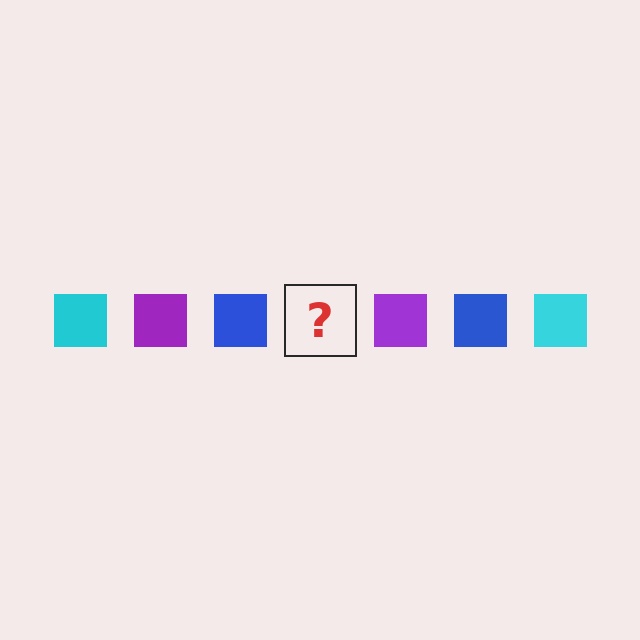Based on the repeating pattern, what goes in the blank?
The blank should be a cyan square.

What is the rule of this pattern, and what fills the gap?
The rule is that the pattern cycles through cyan, purple, blue squares. The gap should be filled with a cyan square.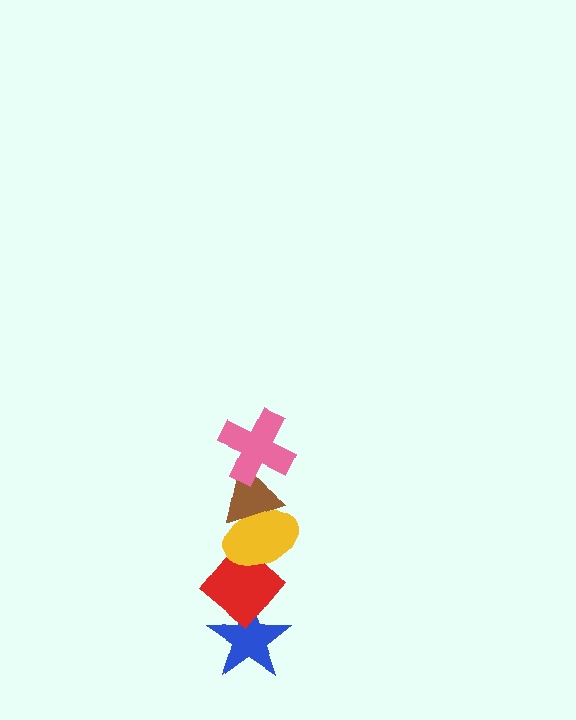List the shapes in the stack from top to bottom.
From top to bottom: the pink cross, the brown triangle, the yellow ellipse, the red diamond, the blue star.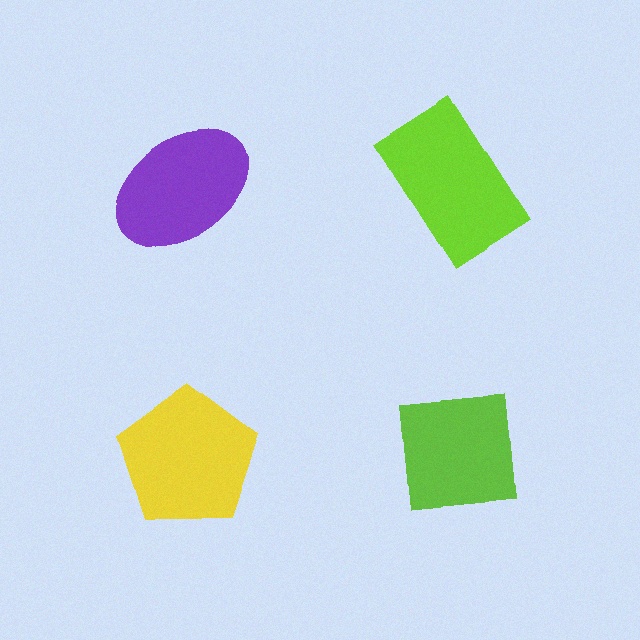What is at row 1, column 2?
A lime rectangle.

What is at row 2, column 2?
A lime square.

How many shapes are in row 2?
2 shapes.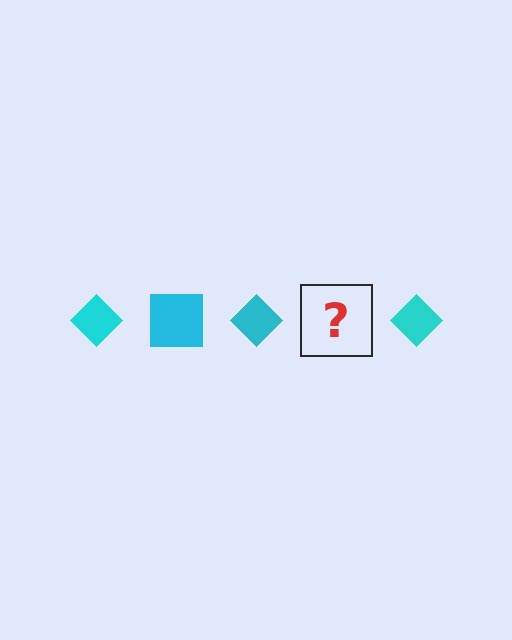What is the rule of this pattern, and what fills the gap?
The rule is that the pattern cycles through diamond, square shapes in cyan. The gap should be filled with a cyan square.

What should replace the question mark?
The question mark should be replaced with a cyan square.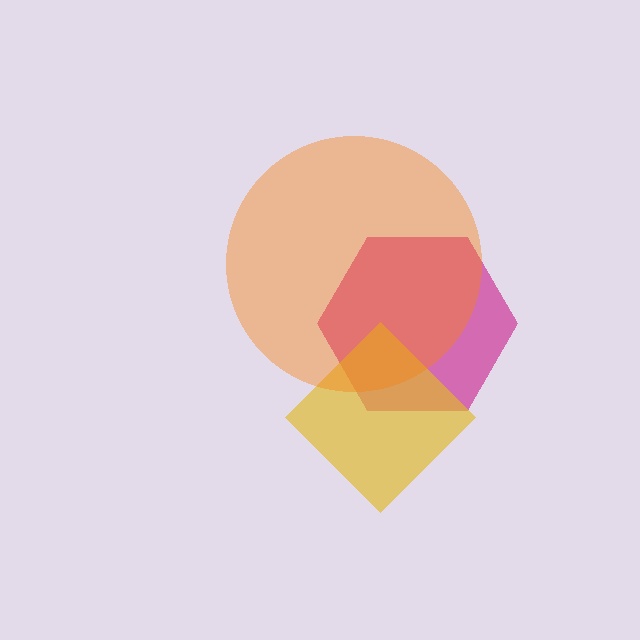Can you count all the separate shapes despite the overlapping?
Yes, there are 3 separate shapes.